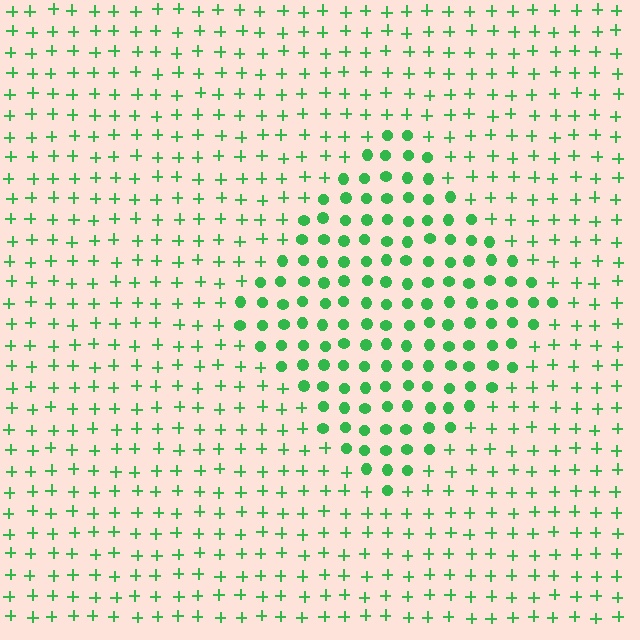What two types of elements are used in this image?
The image uses circles inside the diamond region and plus signs outside it.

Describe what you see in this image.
The image is filled with small green elements arranged in a uniform grid. A diamond-shaped region contains circles, while the surrounding area contains plus signs. The boundary is defined purely by the change in element shape.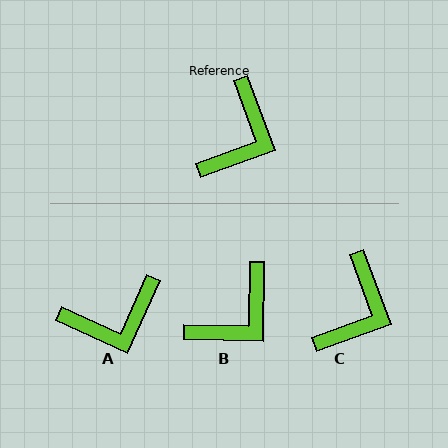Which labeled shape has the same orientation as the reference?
C.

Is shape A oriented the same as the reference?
No, it is off by about 45 degrees.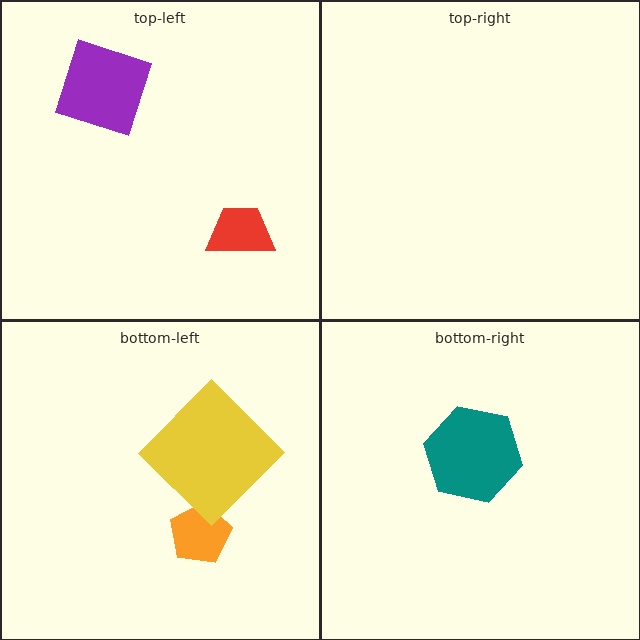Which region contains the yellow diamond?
The bottom-left region.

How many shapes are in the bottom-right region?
1.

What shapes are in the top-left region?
The purple diamond, the red trapezoid.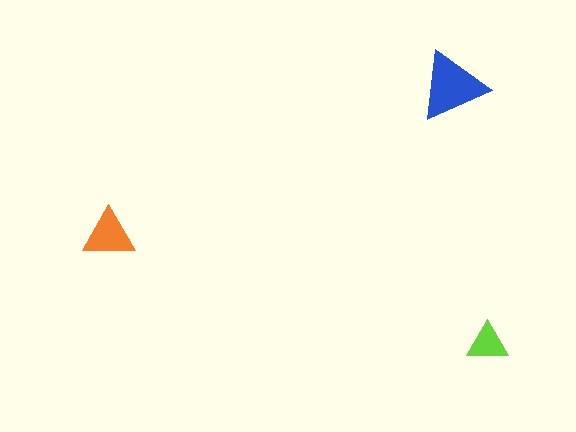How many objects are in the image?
There are 3 objects in the image.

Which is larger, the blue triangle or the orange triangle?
The blue one.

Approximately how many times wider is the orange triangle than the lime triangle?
About 1.5 times wider.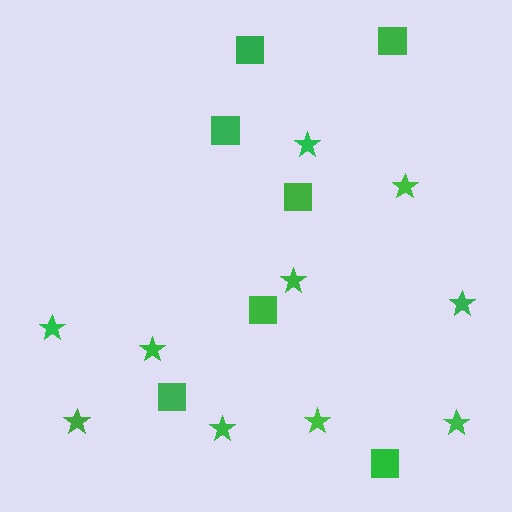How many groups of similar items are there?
There are 2 groups: one group of stars (10) and one group of squares (7).